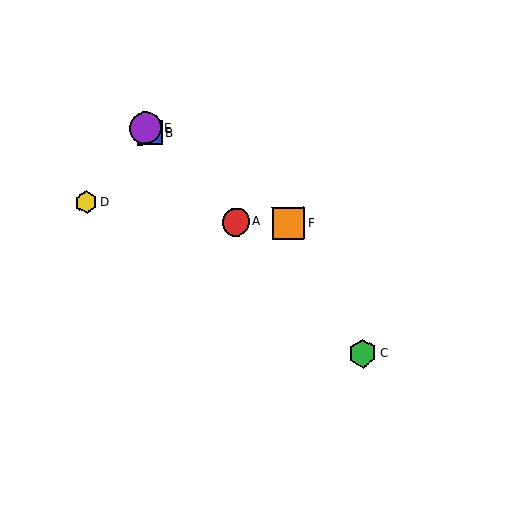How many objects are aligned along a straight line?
4 objects (A, B, C, E) are aligned along a straight line.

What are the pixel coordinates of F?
Object F is at (289, 224).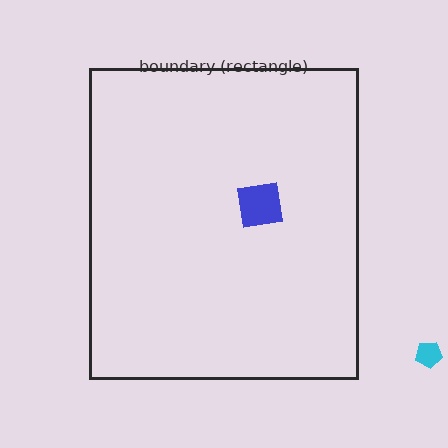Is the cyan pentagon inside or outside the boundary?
Outside.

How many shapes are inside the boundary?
1 inside, 1 outside.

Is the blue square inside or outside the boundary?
Inside.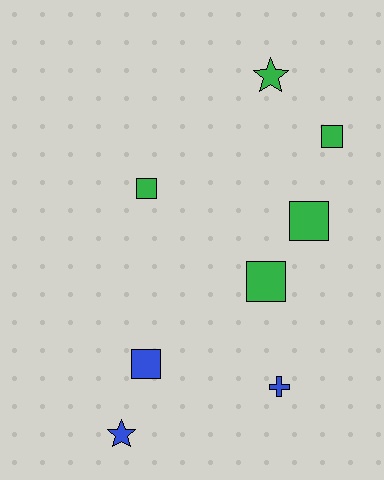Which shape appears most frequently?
Square, with 5 objects.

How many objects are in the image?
There are 8 objects.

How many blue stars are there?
There is 1 blue star.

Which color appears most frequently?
Green, with 5 objects.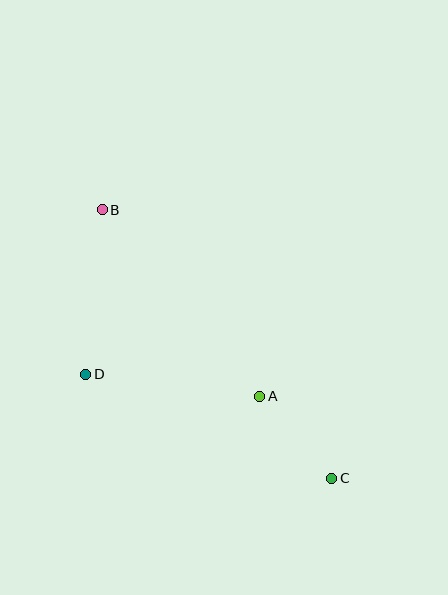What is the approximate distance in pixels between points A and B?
The distance between A and B is approximately 244 pixels.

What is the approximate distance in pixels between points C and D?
The distance between C and D is approximately 267 pixels.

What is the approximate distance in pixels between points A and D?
The distance between A and D is approximately 175 pixels.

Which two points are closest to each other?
Points A and C are closest to each other.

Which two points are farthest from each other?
Points B and C are farthest from each other.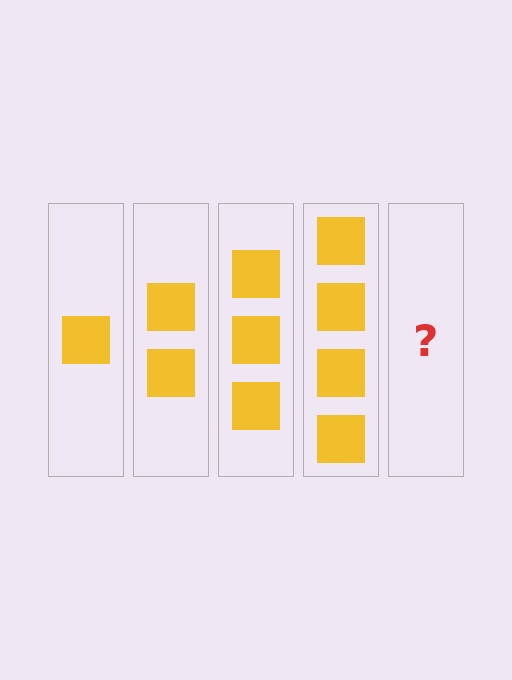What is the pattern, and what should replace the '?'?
The pattern is that each step adds one more square. The '?' should be 5 squares.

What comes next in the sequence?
The next element should be 5 squares.